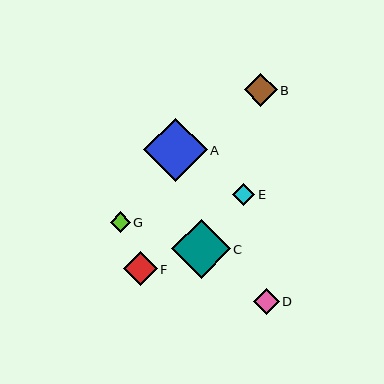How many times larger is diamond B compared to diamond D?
Diamond B is approximately 1.3 times the size of diamond D.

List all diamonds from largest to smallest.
From largest to smallest: A, C, F, B, D, E, G.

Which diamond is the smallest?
Diamond G is the smallest with a size of approximately 20 pixels.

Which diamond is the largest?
Diamond A is the largest with a size of approximately 63 pixels.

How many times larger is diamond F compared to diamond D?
Diamond F is approximately 1.3 times the size of diamond D.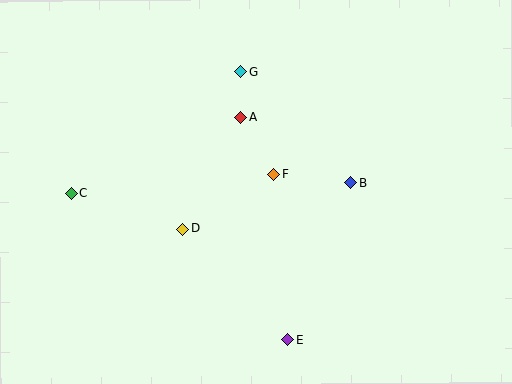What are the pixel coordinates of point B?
Point B is at (351, 183).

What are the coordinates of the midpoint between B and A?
The midpoint between B and A is at (296, 150).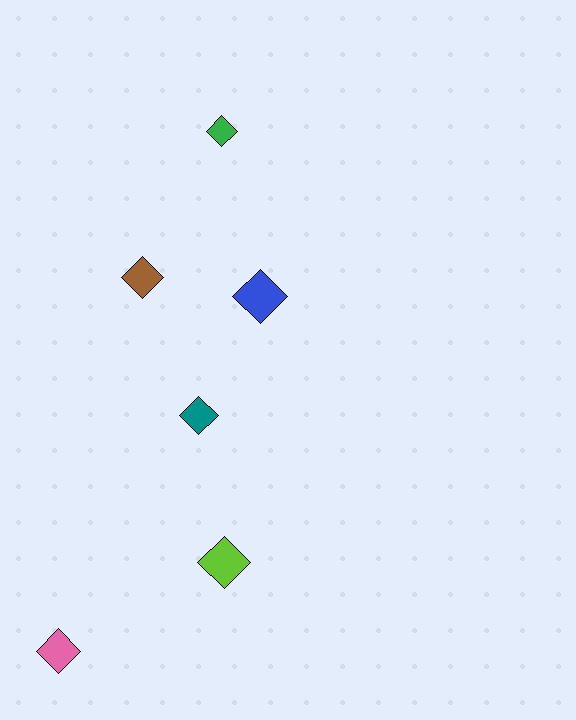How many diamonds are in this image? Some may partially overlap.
There are 6 diamonds.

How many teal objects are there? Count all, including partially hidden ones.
There is 1 teal object.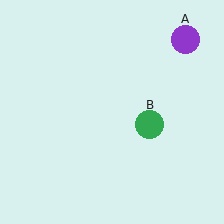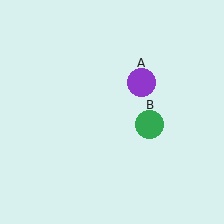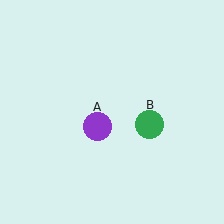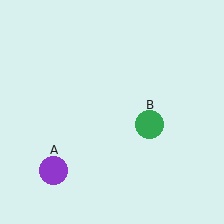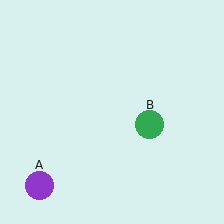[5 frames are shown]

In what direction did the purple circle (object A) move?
The purple circle (object A) moved down and to the left.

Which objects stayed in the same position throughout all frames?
Green circle (object B) remained stationary.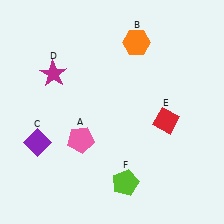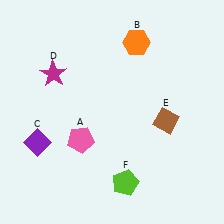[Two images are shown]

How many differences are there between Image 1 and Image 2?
There is 1 difference between the two images.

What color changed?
The diamond (E) changed from red in Image 1 to brown in Image 2.